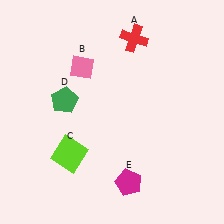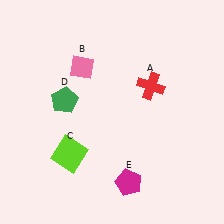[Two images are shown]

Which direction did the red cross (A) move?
The red cross (A) moved down.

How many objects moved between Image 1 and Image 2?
1 object moved between the two images.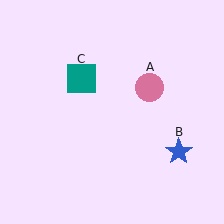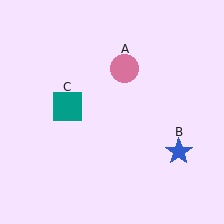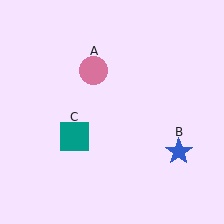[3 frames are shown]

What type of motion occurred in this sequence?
The pink circle (object A), teal square (object C) rotated counterclockwise around the center of the scene.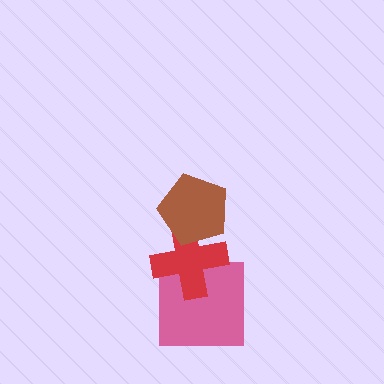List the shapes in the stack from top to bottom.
From top to bottom: the brown pentagon, the red cross, the pink square.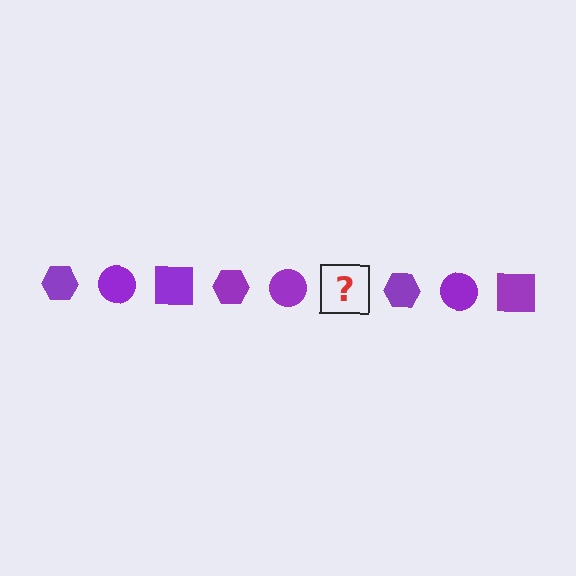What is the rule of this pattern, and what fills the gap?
The rule is that the pattern cycles through hexagon, circle, square shapes in purple. The gap should be filled with a purple square.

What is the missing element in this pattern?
The missing element is a purple square.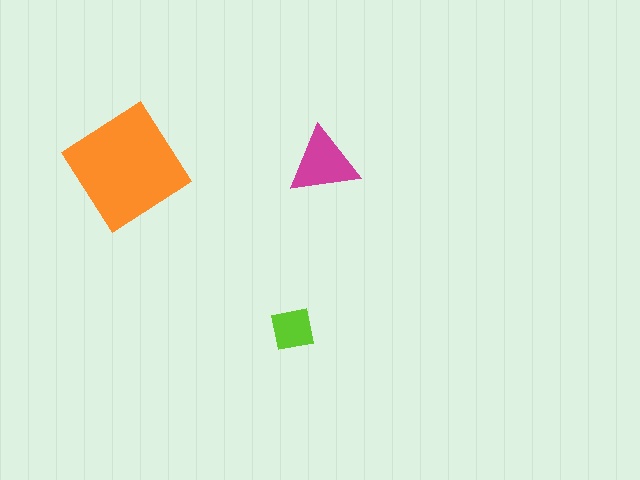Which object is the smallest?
The lime square.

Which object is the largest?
The orange diamond.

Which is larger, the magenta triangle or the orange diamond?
The orange diamond.